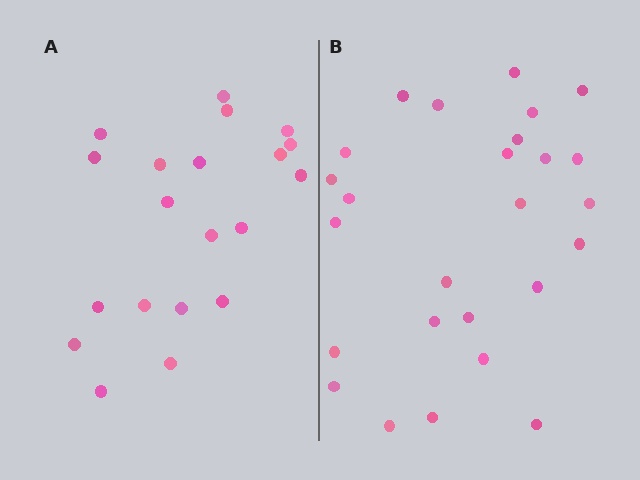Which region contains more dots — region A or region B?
Region B (the right region) has more dots.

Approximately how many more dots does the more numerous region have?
Region B has about 6 more dots than region A.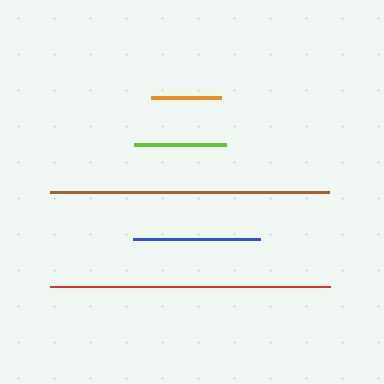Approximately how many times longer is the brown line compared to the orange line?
The brown line is approximately 4.0 times the length of the orange line.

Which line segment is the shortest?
The orange line is the shortest at approximately 70 pixels.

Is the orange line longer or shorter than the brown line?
The brown line is longer than the orange line.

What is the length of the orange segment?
The orange segment is approximately 70 pixels long.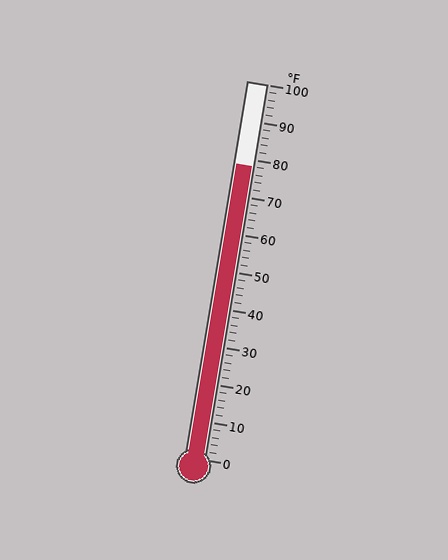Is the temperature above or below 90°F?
The temperature is below 90°F.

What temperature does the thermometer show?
The thermometer shows approximately 78°F.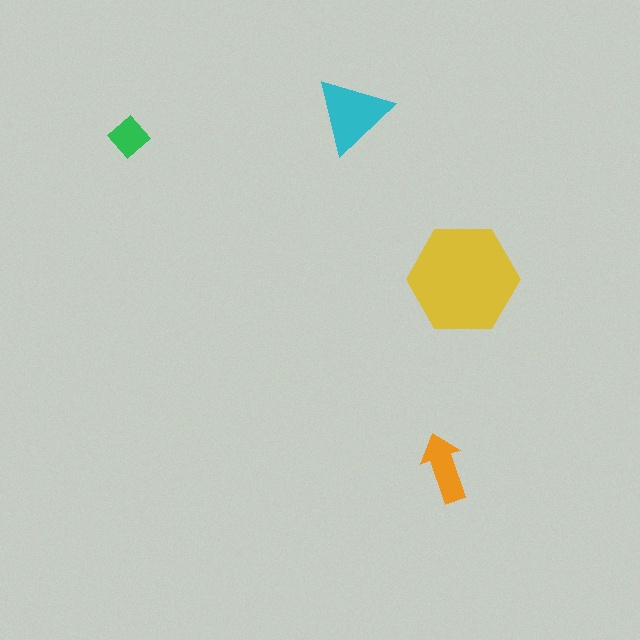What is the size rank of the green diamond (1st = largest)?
4th.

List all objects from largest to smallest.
The yellow hexagon, the cyan triangle, the orange arrow, the green diamond.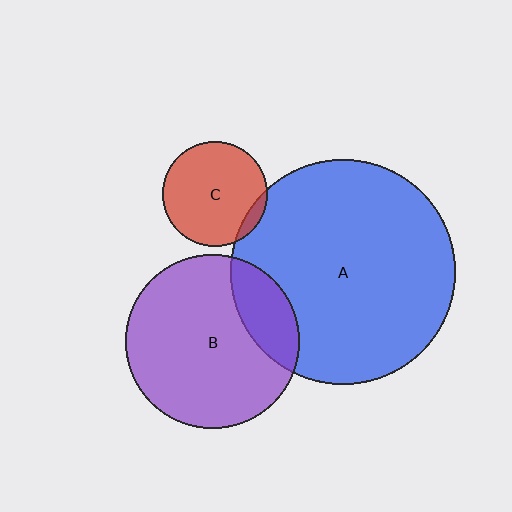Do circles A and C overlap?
Yes.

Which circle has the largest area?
Circle A (blue).